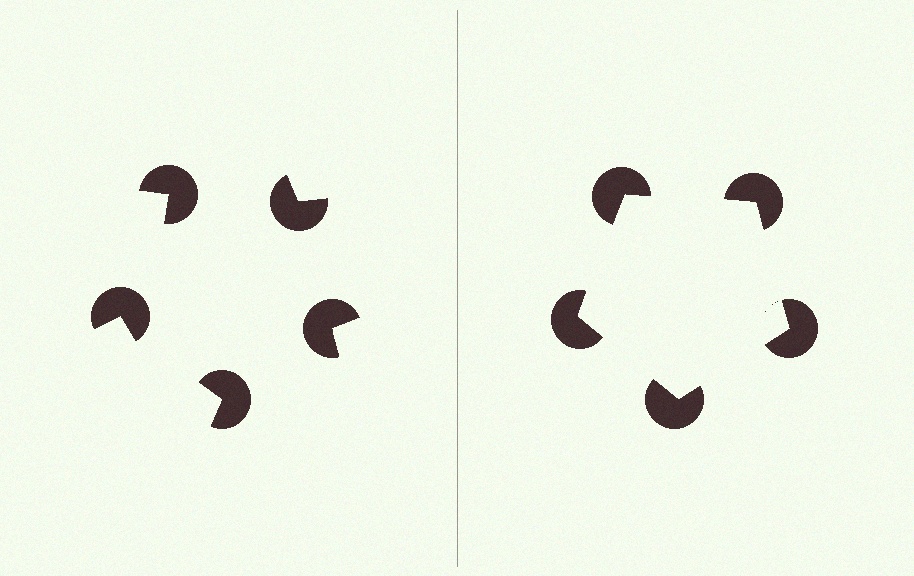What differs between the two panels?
The pac-man discs are positioned identically on both sides; only the wedge orientations differ. On the right they align to a pentagon; on the left they are misaligned.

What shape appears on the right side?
An illusory pentagon.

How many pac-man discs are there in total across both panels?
10 — 5 on each side.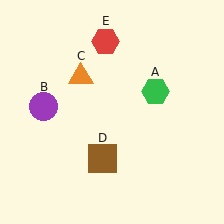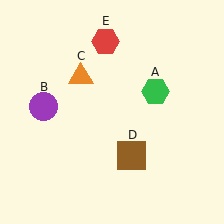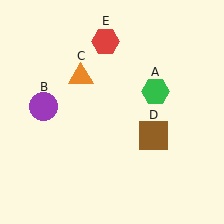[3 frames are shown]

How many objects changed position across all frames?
1 object changed position: brown square (object D).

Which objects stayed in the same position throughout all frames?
Green hexagon (object A) and purple circle (object B) and orange triangle (object C) and red hexagon (object E) remained stationary.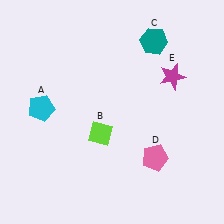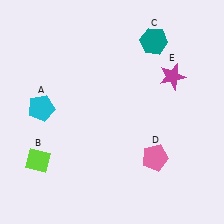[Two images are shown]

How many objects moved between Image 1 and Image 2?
1 object moved between the two images.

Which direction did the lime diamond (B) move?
The lime diamond (B) moved left.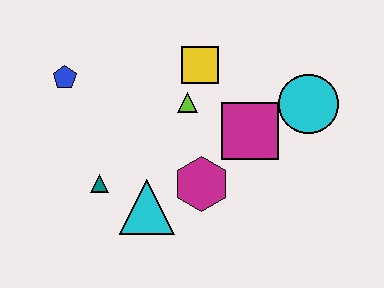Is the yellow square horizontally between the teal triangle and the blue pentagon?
No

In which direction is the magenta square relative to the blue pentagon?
The magenta square is to the right of the blue pentagon.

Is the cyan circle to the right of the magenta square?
Yes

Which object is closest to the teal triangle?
The cyan triangle is closest to the teal triangle.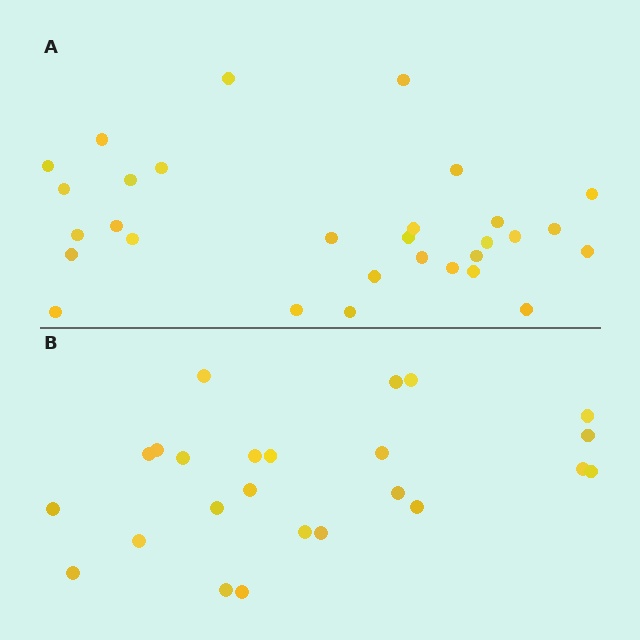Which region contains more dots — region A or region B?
Region A (the top region) has more dots.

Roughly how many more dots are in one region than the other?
Region A has about 6 more dots than region B.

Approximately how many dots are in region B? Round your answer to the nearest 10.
About 20 dots. (The exact count is 24, which rounds to 20.)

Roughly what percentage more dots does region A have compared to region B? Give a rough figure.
About 25% more.